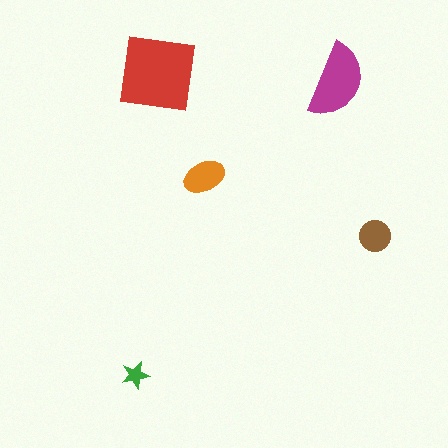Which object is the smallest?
The green star.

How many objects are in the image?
There are 5 objects in the image.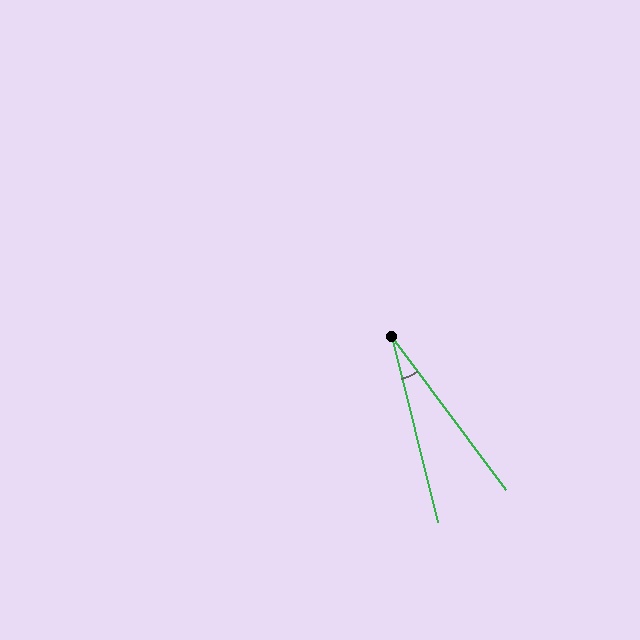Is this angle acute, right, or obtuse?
It is acute.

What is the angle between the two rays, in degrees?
Approximately 23 degrees.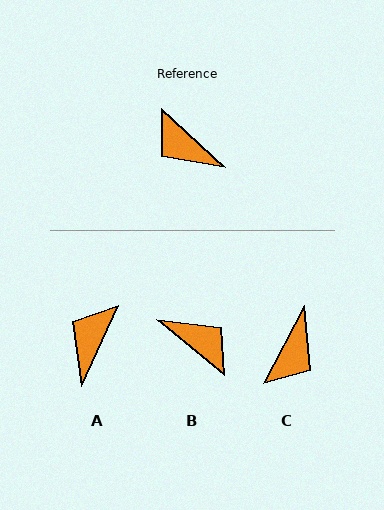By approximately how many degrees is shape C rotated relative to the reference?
Approximately 105 degrees counter-clockwise.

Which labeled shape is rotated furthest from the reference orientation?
B, about 176 degrees away.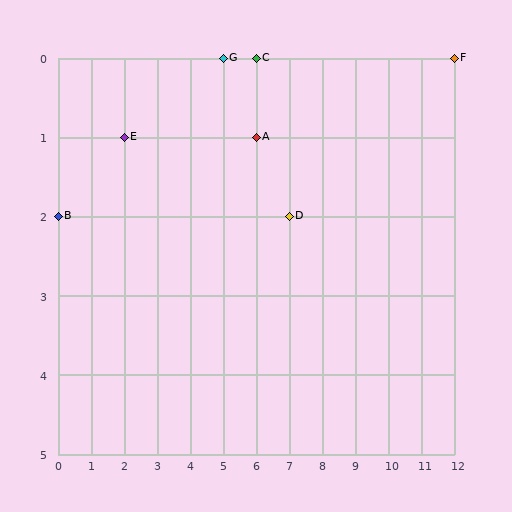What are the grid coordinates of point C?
Point C is at grid coordinates (6, 0).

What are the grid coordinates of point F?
Point F is at grid coordinates (12, 0).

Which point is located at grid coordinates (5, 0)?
Point G is at (5, 0).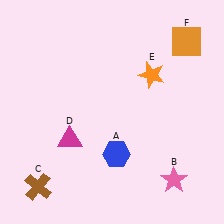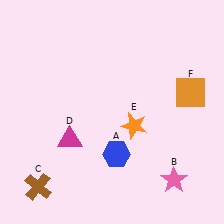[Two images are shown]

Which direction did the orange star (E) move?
The orange star (E) moved down.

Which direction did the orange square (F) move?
The orange square (F) moved down.